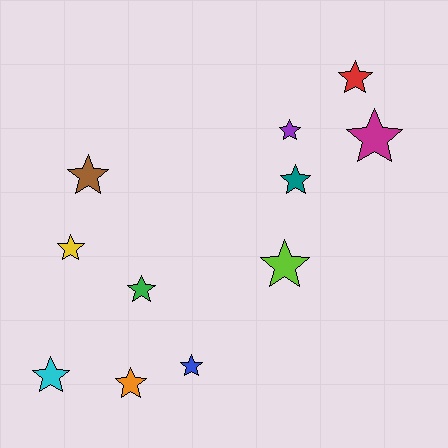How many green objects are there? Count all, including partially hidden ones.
There is 1 green object.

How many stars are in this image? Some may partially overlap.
There are 11 stars.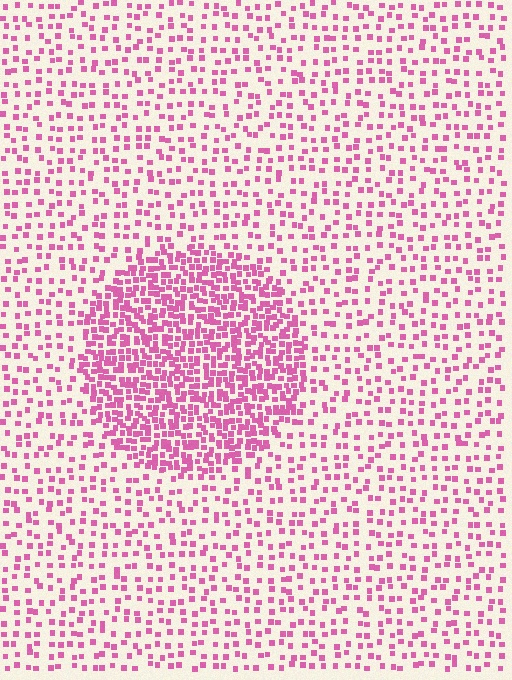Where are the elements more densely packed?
The elements are more densely packed inside the circle boundary.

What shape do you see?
I see a circle.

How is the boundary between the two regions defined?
The boundary is defined by a change in element density (approximately 2.5x ratio). All elements are the same color, size, and shape.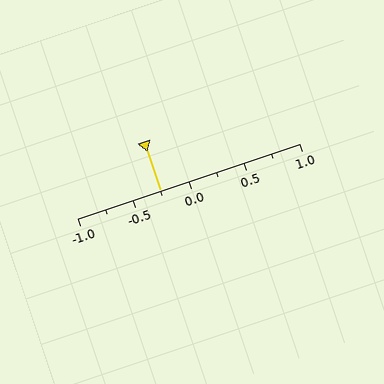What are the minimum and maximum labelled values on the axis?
The axis runs from -1.0 to 1.0.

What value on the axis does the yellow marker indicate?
The marker indicates approximately -0.25.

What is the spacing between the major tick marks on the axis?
The major ticks are spaced 0.5 apart.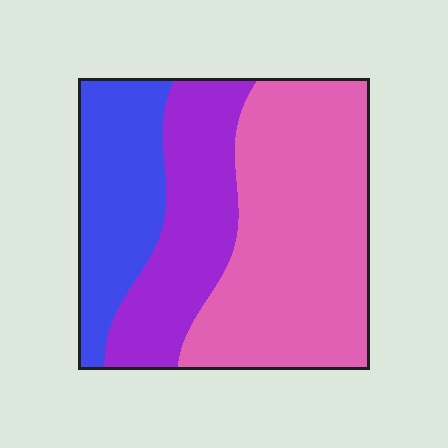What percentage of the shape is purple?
Purple covers 26% of the shape.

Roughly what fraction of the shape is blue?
Blue takes up less than a quarter of the shape.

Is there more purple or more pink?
Pink.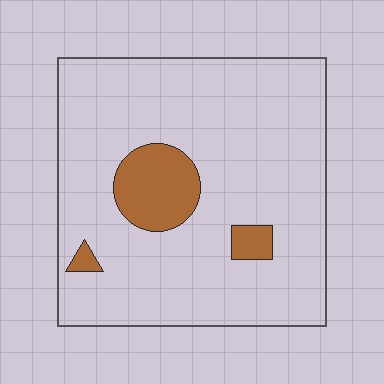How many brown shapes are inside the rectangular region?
3.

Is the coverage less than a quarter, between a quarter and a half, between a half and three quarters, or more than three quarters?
Less than a quarter.